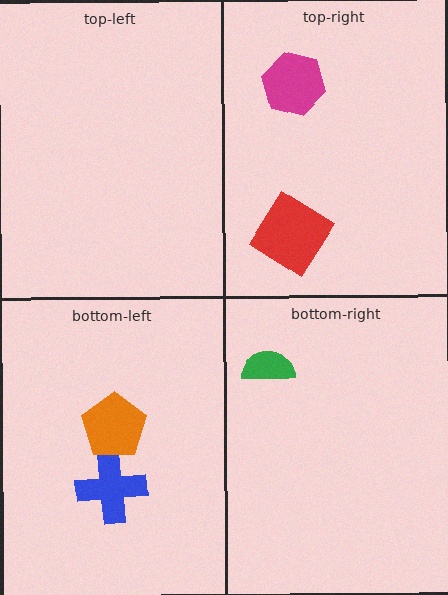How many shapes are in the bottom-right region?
1.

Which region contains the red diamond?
The top-right region.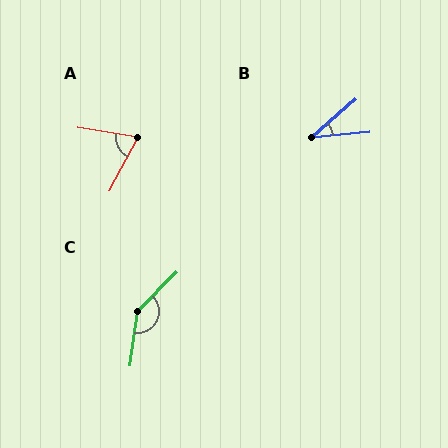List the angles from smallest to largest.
B (36°), A (71°), C (143°).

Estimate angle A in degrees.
Approximately 71 degrees.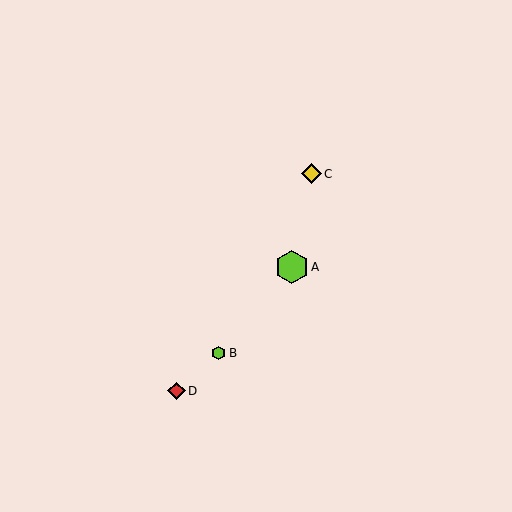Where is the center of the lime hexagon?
The center of the lime hexagon is at (292, 267).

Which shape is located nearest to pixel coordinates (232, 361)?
The lime hexagon (labeled B) at (219, 353) is nearest to that location.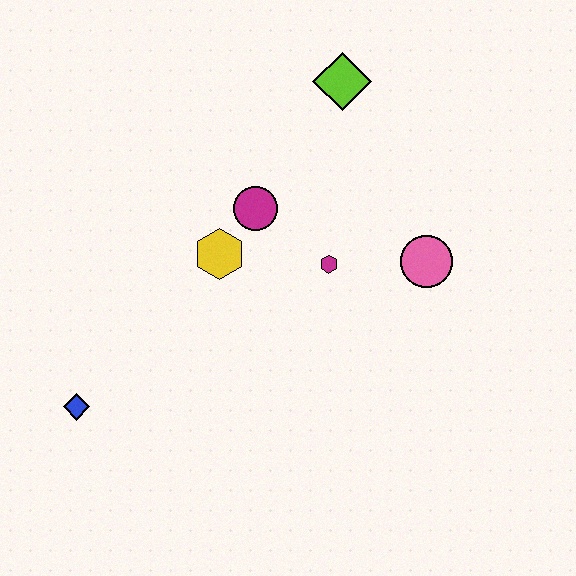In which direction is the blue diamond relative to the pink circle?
The blue diamond is to the left of the pink circle.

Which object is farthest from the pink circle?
The blue diamond is farthest from the pink circle.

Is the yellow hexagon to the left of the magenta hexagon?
Yes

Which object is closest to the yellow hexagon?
The magenta circle is closest to the yellow hexagon.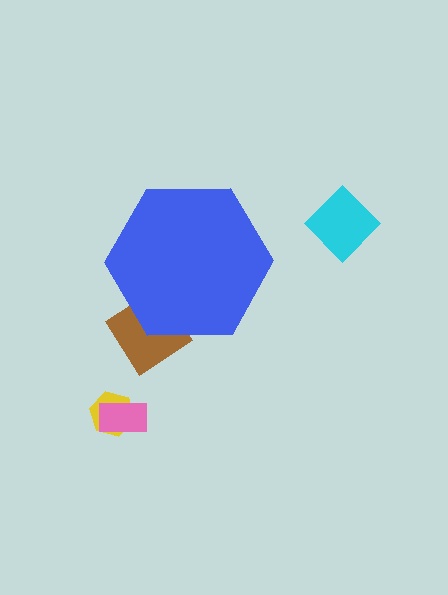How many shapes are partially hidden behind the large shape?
1 shape is partially hidden.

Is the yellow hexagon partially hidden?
No, the yellow hexagon is fully visible.